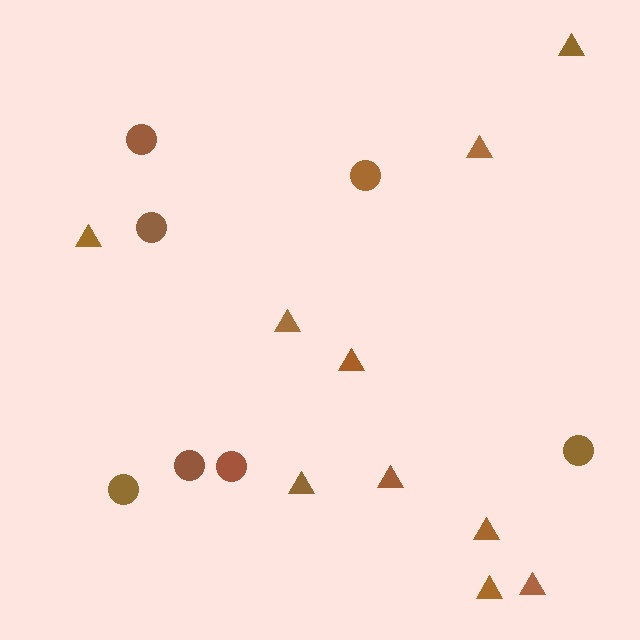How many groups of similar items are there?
There are 2 groups: one group of triangles (10) and one group of circles (7).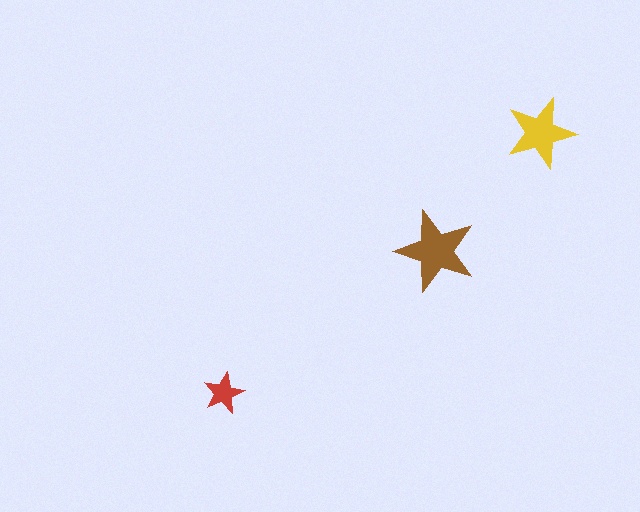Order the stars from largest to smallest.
the brown one, the yellow one, the red one.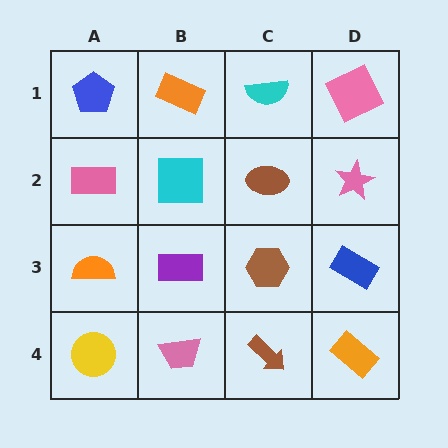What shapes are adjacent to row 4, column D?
A blue rectangle (row 3, column D), a brown arrow (row 4, column C).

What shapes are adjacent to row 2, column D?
A pink square (row 1, column D), a blue rectangle (row 3, column D), a brown ellipse (row 2, column C).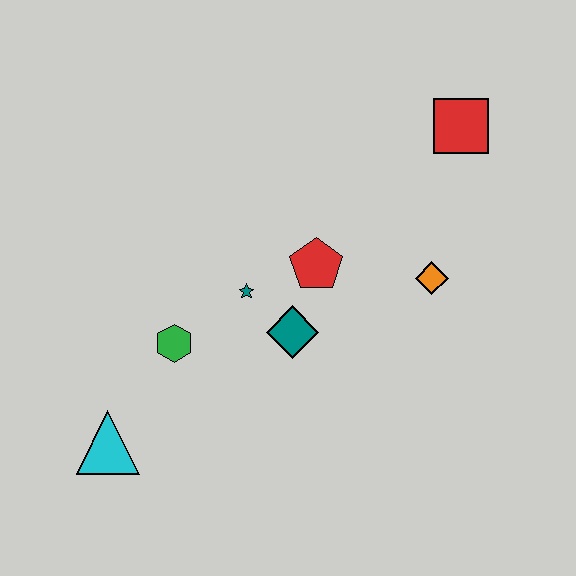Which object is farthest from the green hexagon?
The red square is farthest from the green hexagon.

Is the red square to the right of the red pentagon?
Yes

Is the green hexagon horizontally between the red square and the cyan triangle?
Yes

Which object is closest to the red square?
The orange diamond is closest to the red square.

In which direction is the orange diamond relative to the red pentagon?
The orange diamond is to the right of the red pentagon.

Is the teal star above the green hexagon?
Yes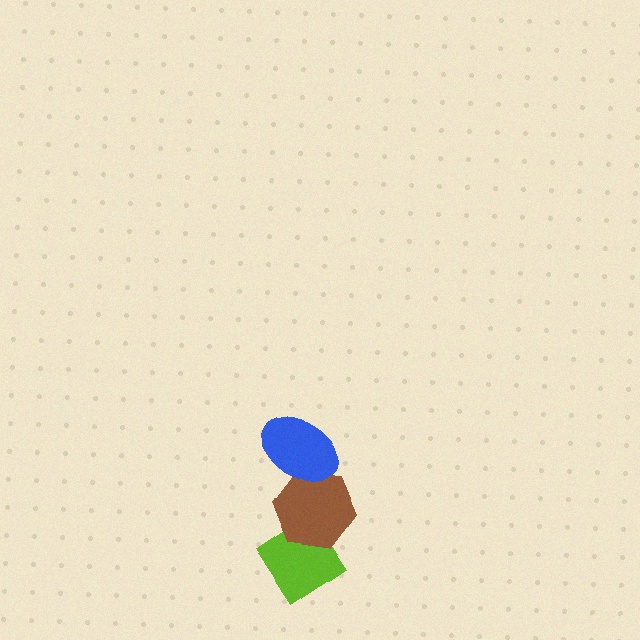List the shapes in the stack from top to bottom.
From top to bottom: the blue ellipse, the brown hexagon, the lime diamond.